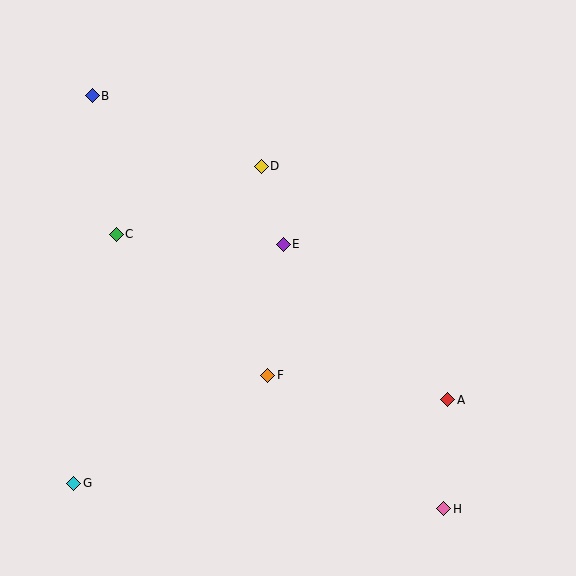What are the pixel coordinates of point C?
Point C is at (116, 234).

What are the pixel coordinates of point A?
Point A is at (448, 400).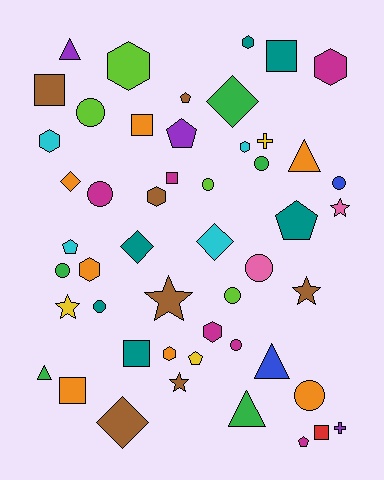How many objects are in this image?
There are 50 objects.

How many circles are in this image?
There are 11 circles.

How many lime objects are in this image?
There are 4 lime objects.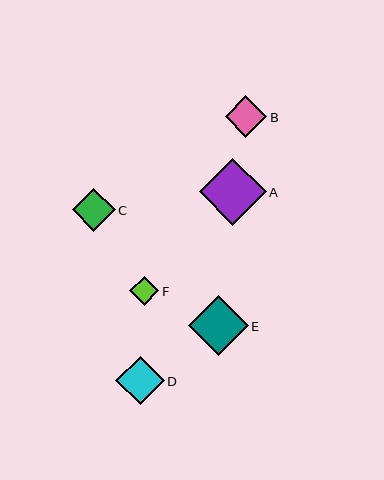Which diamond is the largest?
Diamond A is the largest with a size of approximately 67 pixels.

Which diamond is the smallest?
Diamond F is the smallest with a size of approximately 29 pixels.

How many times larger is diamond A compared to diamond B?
Diamond A is approximately 1.6 times the size of diamond B.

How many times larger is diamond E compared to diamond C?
Diamond E is approximately 1.4 times the size of diamond C.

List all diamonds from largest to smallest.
From largest to smallest: A, E, D, C, B, F.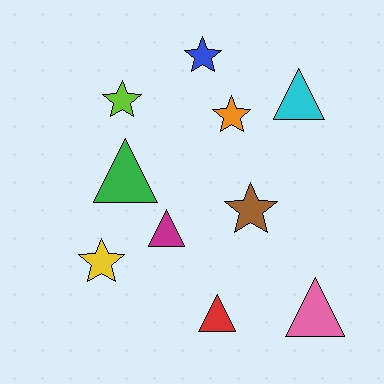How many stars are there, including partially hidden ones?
There are 5 stars.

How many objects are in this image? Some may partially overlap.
There are 10 objects.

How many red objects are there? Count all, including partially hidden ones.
There is 1 red object.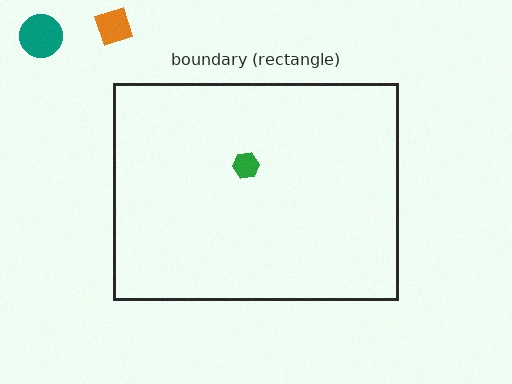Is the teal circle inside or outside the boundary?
Outside.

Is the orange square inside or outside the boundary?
Outside.